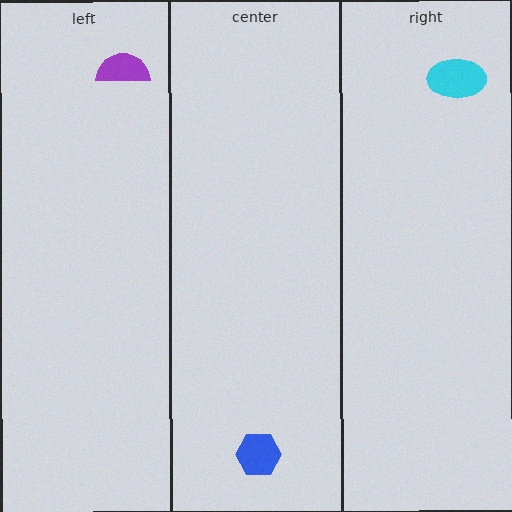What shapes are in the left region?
The purple semicircle.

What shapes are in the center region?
The blue hexagon.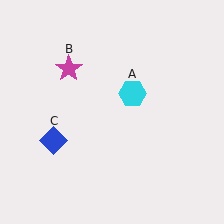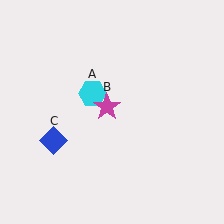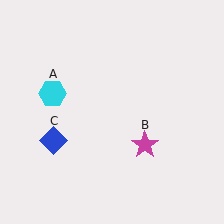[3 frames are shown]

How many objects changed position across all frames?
2 objects changed position: cyan hexagon (object A), magenta star (object B).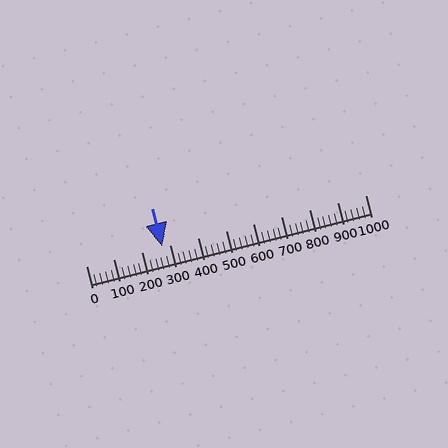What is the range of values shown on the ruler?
The ruler shows values from 0 to 1000.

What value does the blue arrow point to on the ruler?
The blue arrow points to approximately 274.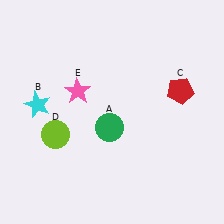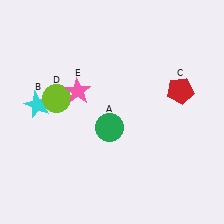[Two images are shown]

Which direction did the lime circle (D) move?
The lime circle (D) moved up.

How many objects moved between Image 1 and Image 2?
1 object moved between the two images.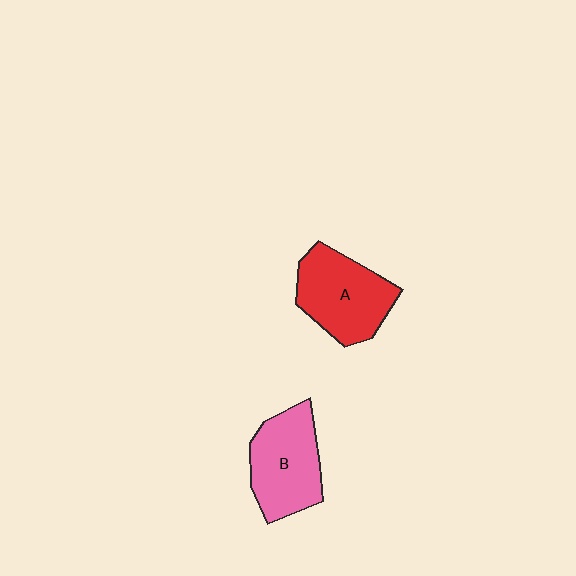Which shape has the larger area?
Shape A (red).